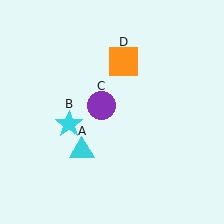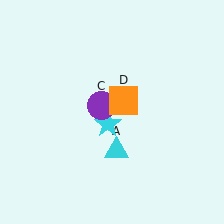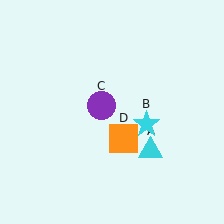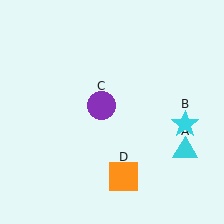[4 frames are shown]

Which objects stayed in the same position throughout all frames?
Purple circle (object C) remained stationary.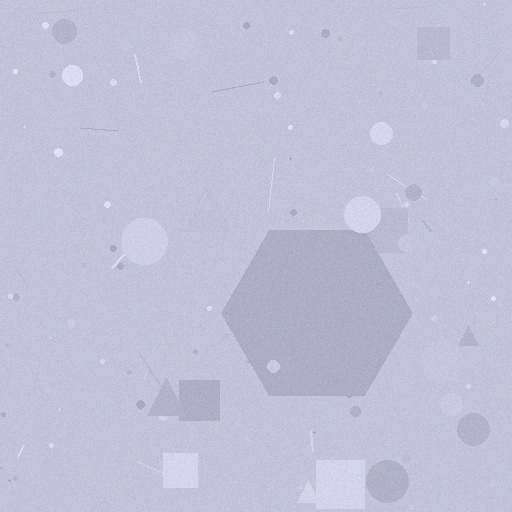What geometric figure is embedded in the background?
A hexagon is embedded in the background.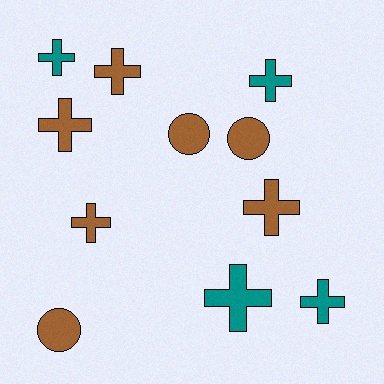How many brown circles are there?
There are 3 brown circles.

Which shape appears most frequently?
Cross, with 8 objects.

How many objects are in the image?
There are 11 objects.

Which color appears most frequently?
Brown, with 7 objects.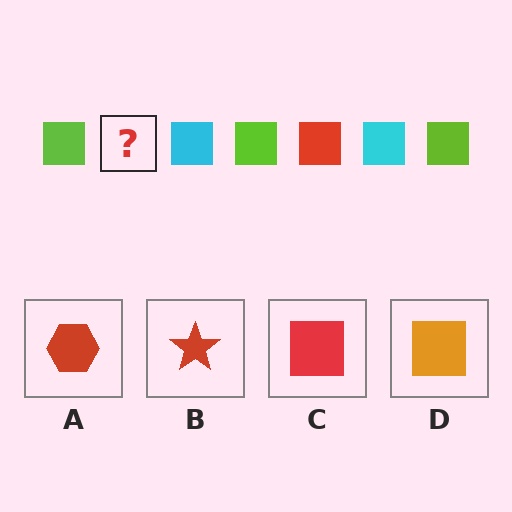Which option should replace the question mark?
Option C.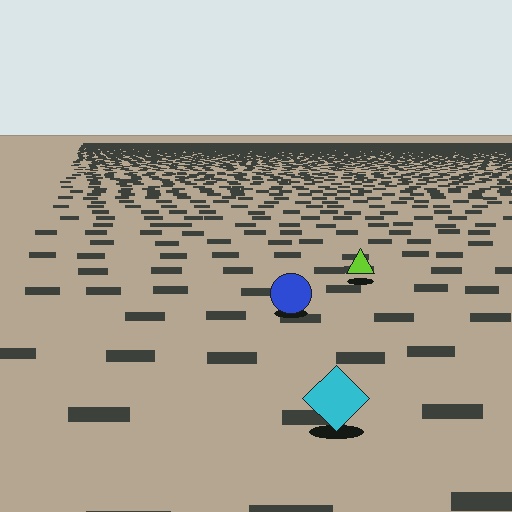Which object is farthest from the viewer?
The lime triangle is farthest from the viewer. It appears smaller and the ground texture around it is denser.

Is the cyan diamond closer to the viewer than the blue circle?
Yes. The cyan diamond is closer — you can tell from the texture gradient: the ground texture is coarser near it.